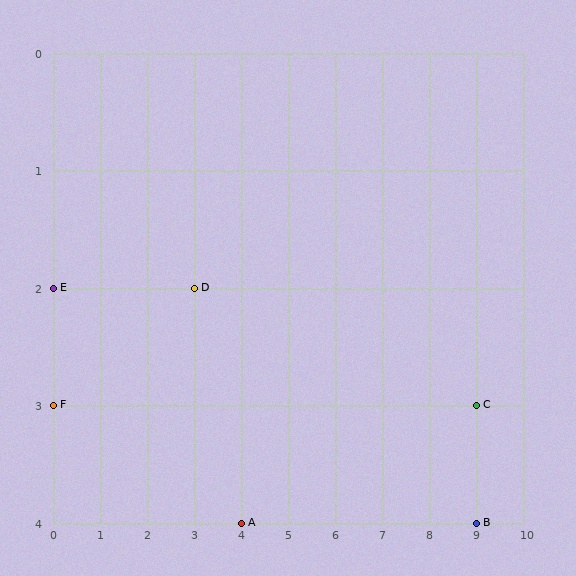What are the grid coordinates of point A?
Point A is at grid coordinates (4, 4).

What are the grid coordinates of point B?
Point B is at grid coordinates (9, 4).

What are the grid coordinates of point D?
Point D is at grid coordinates (3, 2).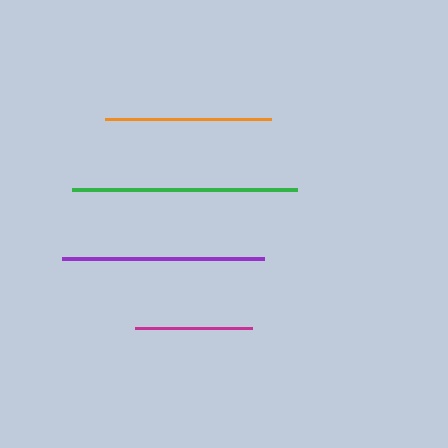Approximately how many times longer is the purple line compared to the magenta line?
The purple line is approximately 1.7 times the length of the magenta line.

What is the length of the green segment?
The green segment is approximately 225 pixels long.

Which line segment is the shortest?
The magenta line is the shortest at approximately 117 pixels.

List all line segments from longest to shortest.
From longest to shortest: green, purple, orange, magenta.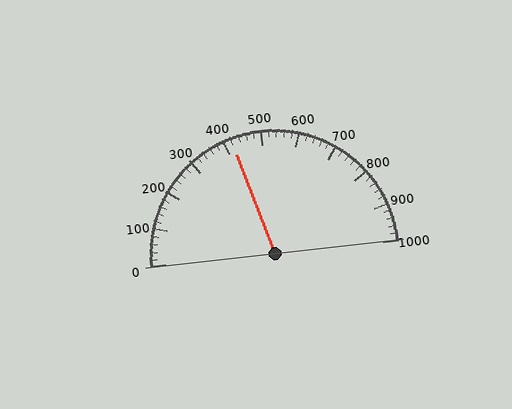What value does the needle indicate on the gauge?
The needle indicates approximately 420.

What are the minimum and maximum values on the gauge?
The gauge ranges from 0 to 1000.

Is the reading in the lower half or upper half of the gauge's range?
The reading is in the lower half of the range (0 to 1000).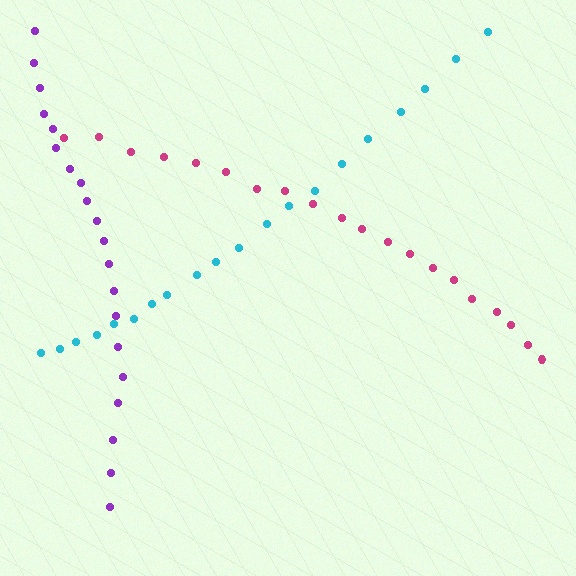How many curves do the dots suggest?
There are 3 distinct paths.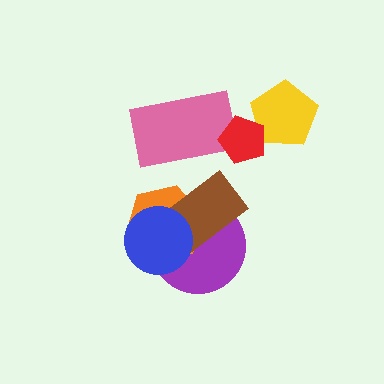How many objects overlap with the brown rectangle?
3 objects overlap with the brown rectangle.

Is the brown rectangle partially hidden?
Yes, it is partially covered by another shape.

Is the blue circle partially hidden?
No, no other shape covers it.